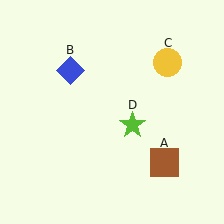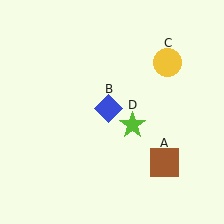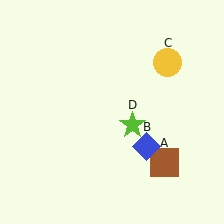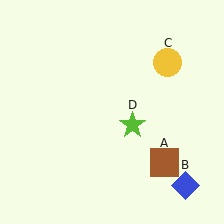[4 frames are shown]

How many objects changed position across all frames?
1 object changed position: blue diamond (object B).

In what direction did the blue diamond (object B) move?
The blue diamond (object B) moved down and to the right.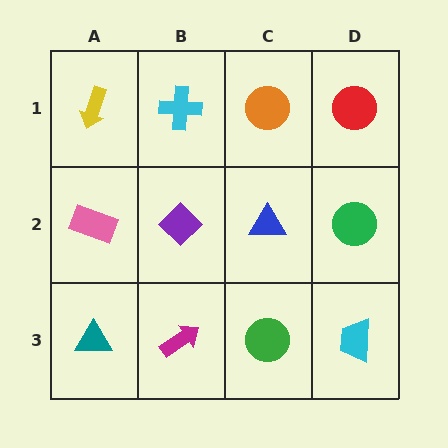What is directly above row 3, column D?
A green circle.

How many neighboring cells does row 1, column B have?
3.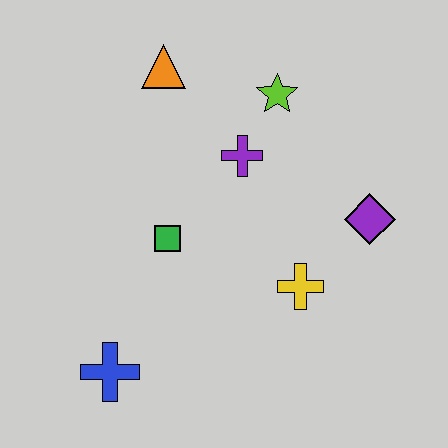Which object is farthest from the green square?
The purple diamond is farthest from the green square.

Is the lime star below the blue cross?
No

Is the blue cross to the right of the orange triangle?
No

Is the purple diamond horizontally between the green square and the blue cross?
No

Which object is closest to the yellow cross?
The purple diamond is closest to the yellow cross.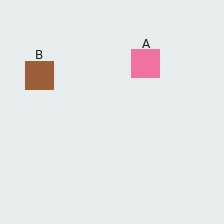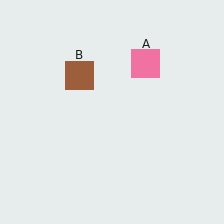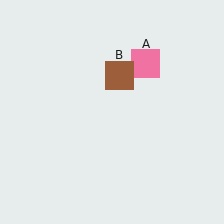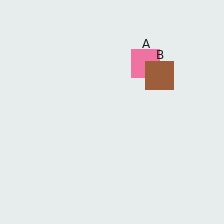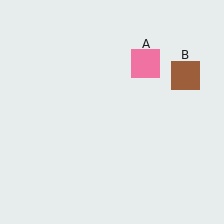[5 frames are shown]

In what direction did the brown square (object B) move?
The brown square (object B) moved right.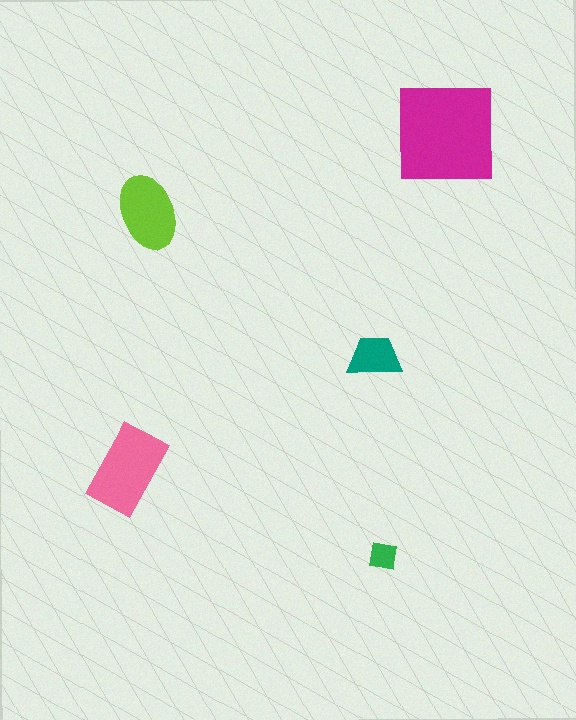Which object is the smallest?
The green square.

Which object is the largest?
The magenta square.